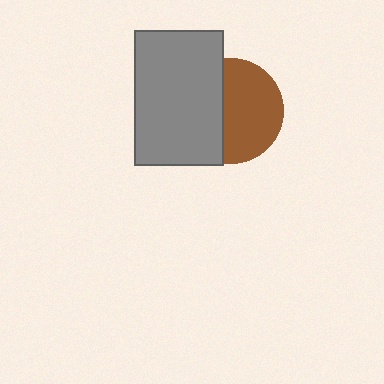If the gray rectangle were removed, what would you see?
You would see the complete brown circle.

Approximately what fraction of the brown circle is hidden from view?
Roughly 41% of the brown circle is hidden behind the gray rectangle.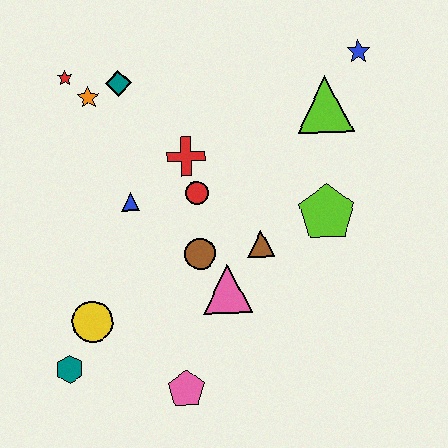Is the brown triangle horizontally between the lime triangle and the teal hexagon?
Yes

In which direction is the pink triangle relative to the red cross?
The pink triangle is below the red cross.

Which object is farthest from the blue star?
The teal hexagon is farthest from the blue star.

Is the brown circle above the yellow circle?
Yes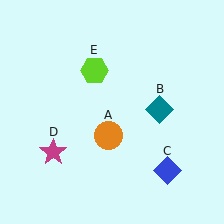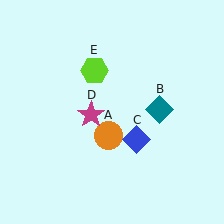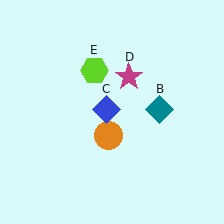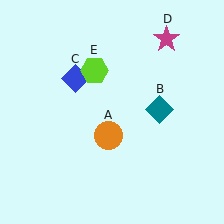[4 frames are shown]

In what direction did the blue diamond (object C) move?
The blue diamond (object C) moved up and to the left.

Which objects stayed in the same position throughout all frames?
Orange circle (object A) and teal diamond (object B) and lime hexagon (object E) remained stationary.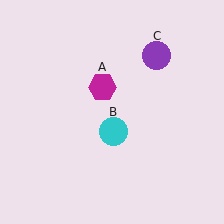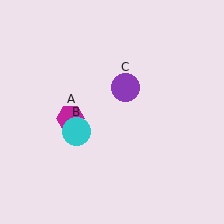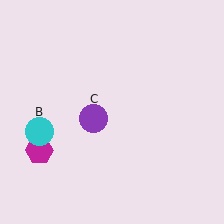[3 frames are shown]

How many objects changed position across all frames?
3 objects changed position: magenta hexagon (object A), cyan circle (object B), purple circle (object C).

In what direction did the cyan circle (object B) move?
The cyan circle (object B) moved left.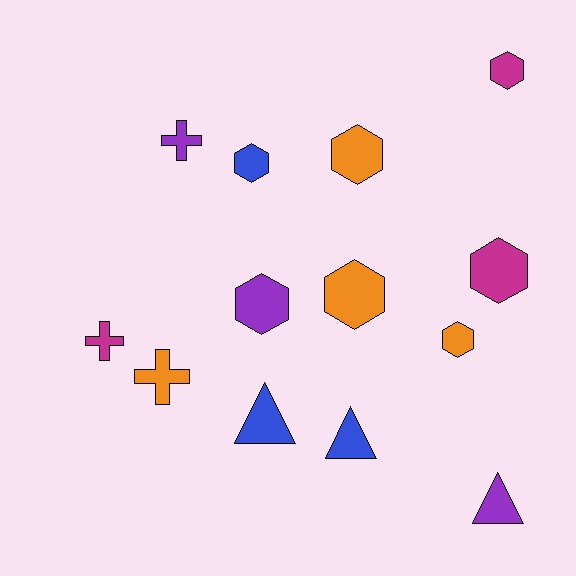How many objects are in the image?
There are 13 objects.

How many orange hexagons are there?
There are 3 orange hexagons.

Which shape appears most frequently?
Hexagon, with 7 objects.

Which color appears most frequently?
Orange, with 4 objects.